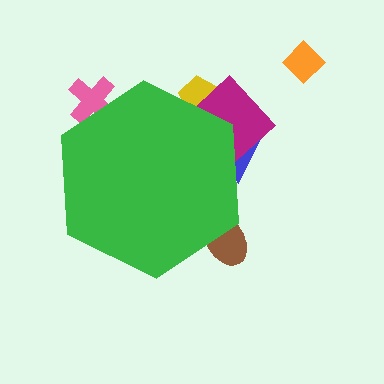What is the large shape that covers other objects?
A green hexagon.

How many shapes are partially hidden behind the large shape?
5 shapes are partially hidden.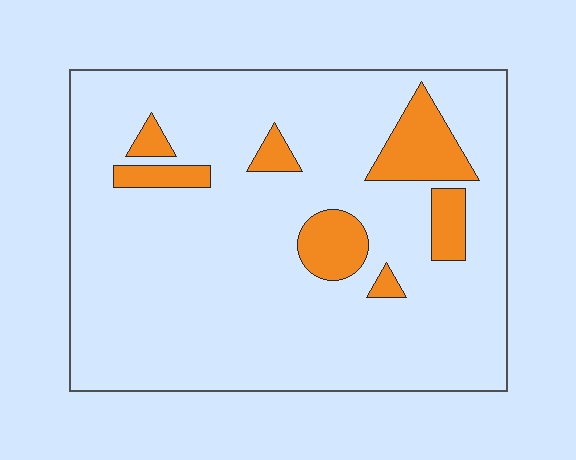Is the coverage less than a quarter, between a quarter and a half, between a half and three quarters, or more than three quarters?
Less than a quarter.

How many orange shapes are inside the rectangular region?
7.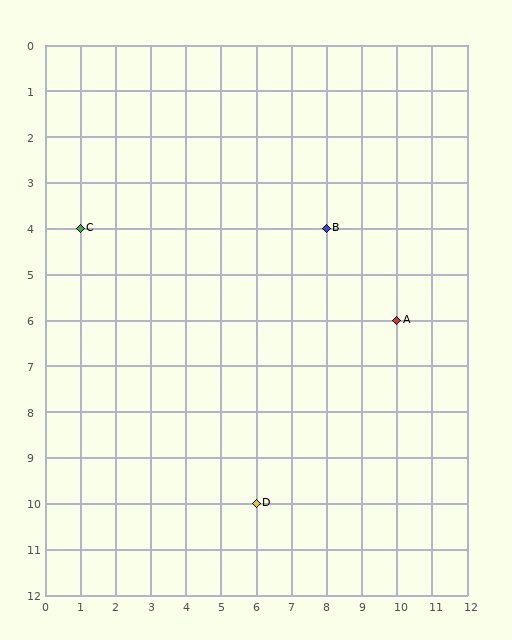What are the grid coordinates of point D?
Point D is at grid coordinates (6, 10).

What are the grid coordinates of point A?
Point A is at grid coordinates (10, 6).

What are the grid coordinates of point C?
Point C is at grid coordinates (1, 4).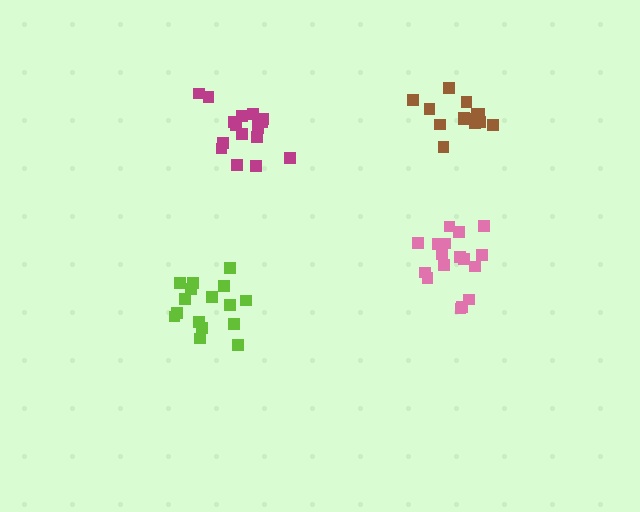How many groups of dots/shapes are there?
There are 4 groups.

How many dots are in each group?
Group 1: 16 dots, Group 2: 17 dots, Group 3: 15 dots, Group 4: 17 dots (65 total).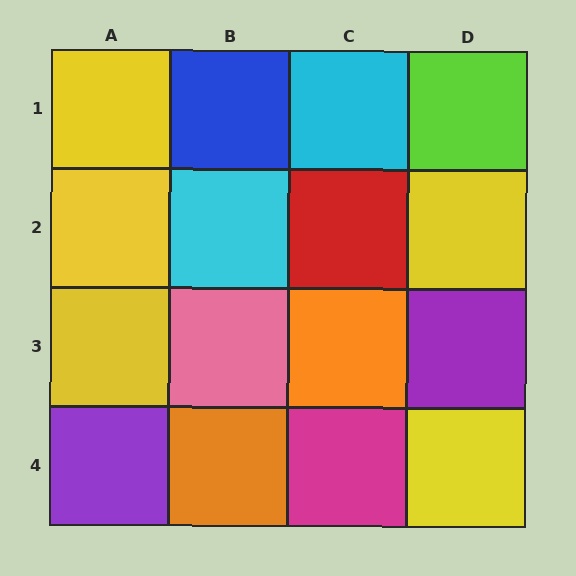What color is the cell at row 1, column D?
Lime.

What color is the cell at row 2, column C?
Red.